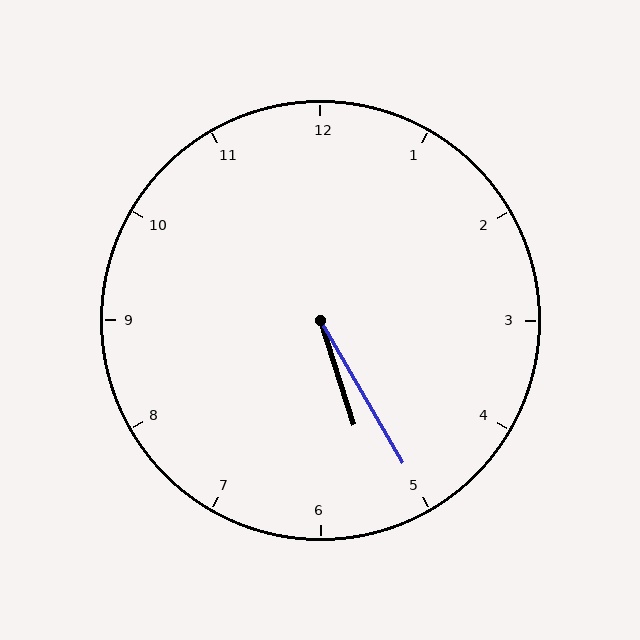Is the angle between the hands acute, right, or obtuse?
It is acute.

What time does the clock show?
5:25.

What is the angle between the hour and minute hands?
Approximately 12 degrees.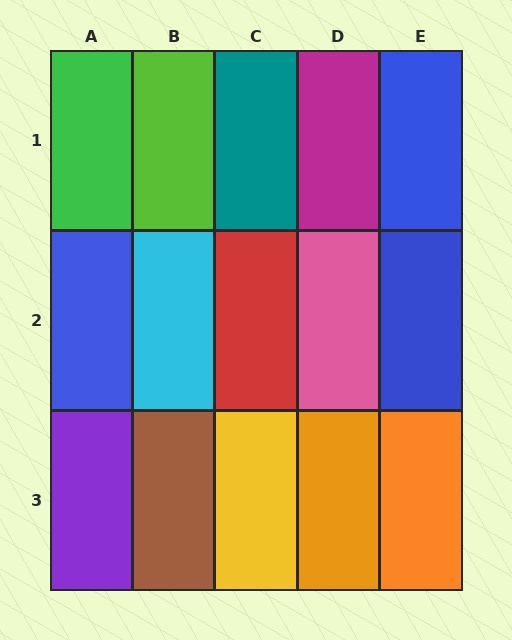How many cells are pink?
1 cell is pink.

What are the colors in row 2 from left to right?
Blue, cyan, red, pink, blue.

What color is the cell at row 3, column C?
Yellow.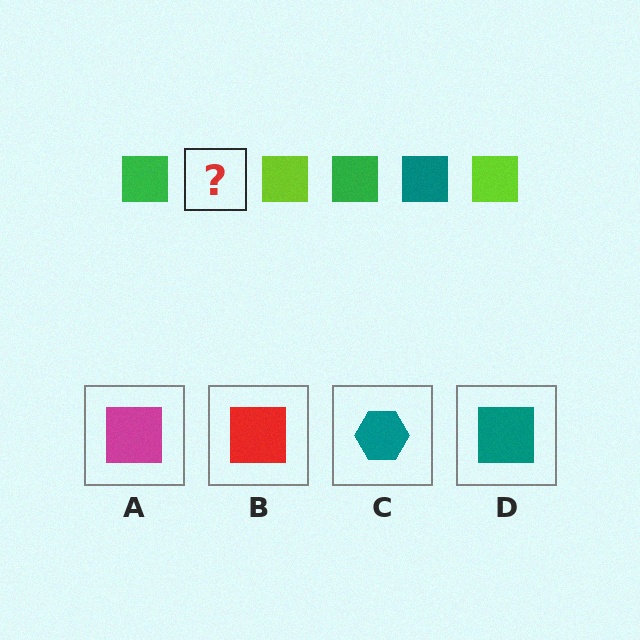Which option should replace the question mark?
Option D.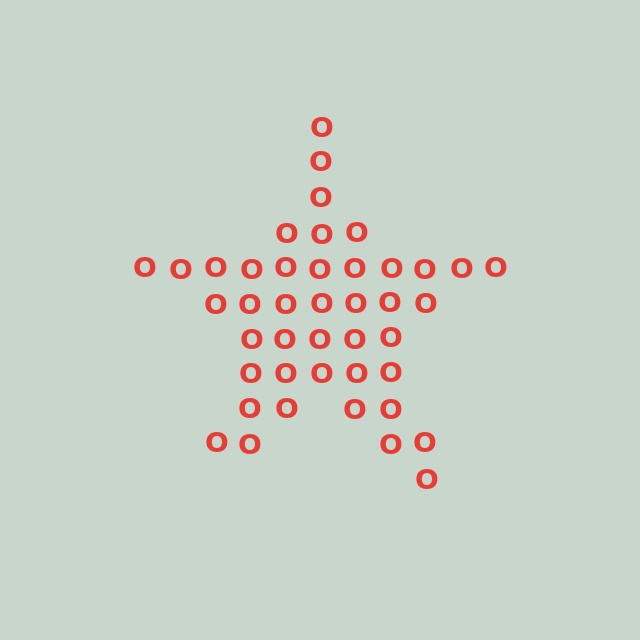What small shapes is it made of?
It is made of small letter O's.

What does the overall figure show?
The overall figure shows a star.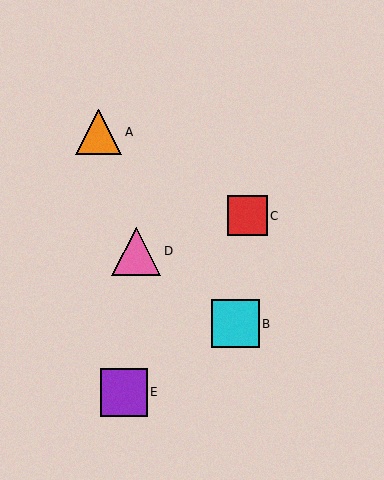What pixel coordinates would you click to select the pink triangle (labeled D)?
Click at (136, 251) to select the pink triangle D.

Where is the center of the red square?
The center of the red square is at (247, 216).